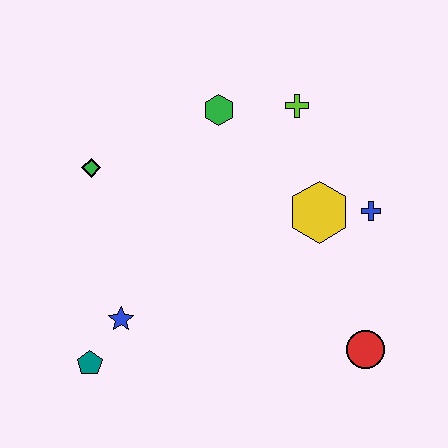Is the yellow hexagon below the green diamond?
Yes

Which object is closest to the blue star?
The teal pentagon is closest to the blue star.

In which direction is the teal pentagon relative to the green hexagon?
The teal pentagon is below the green hexagon.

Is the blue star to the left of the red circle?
Yes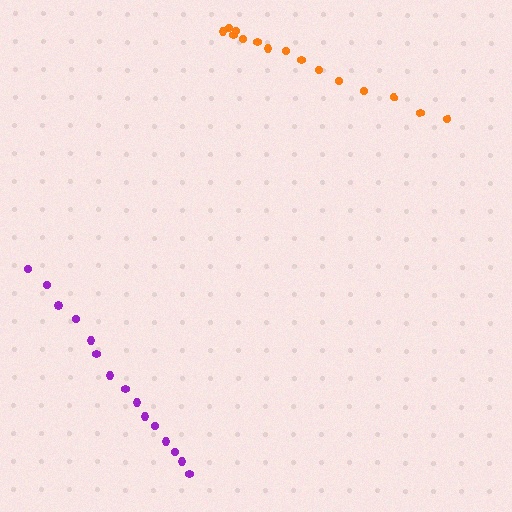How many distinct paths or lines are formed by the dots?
There are 2 distinct paths.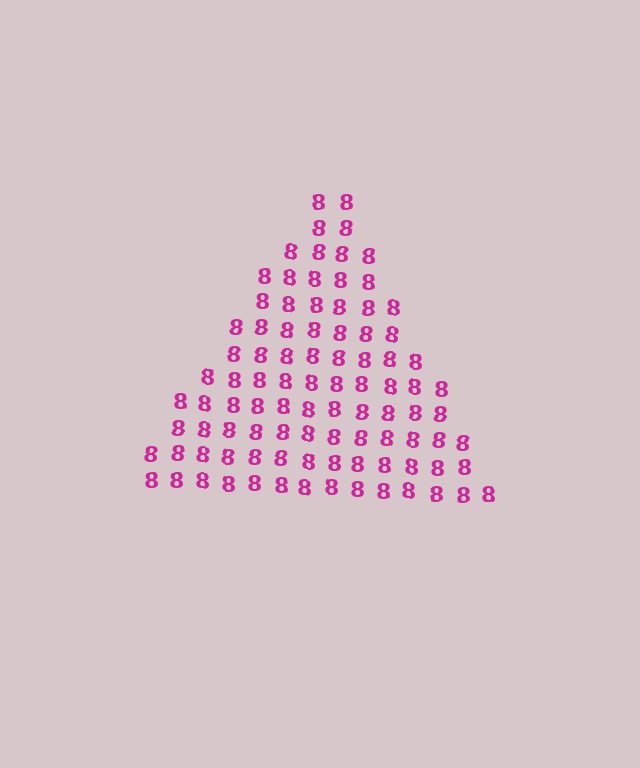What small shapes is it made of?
It is made of small digit 8's.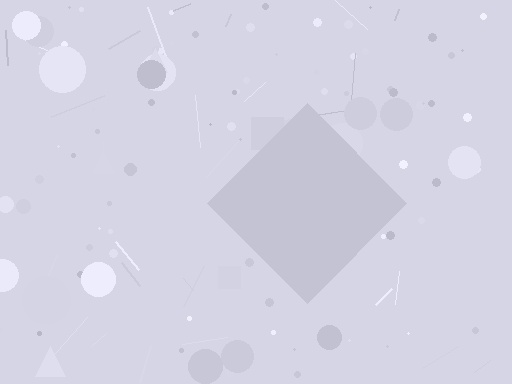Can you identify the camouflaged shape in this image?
The camouflaged shape is a diamond.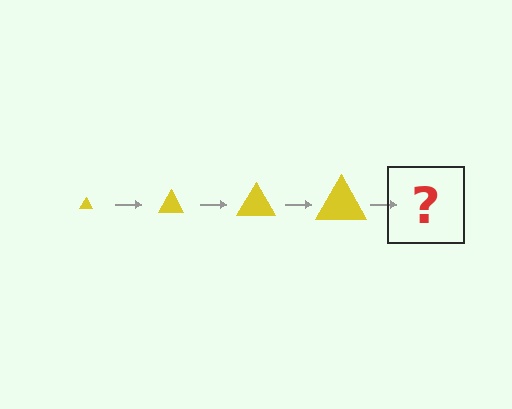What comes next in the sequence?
The next element should be a yellow triangle, larger than the previous one.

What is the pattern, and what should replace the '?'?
The pattern is that the triangle gets progressively larger each step. The '?' should be a yellow triangle, larger than the previous one.